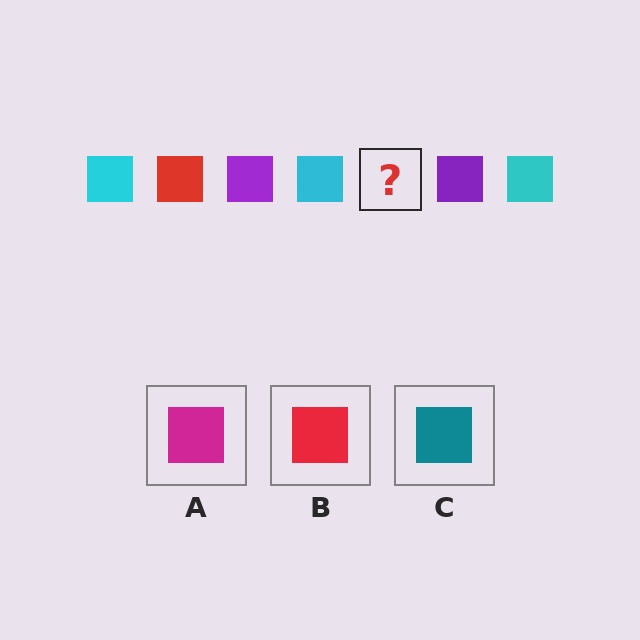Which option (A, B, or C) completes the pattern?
B.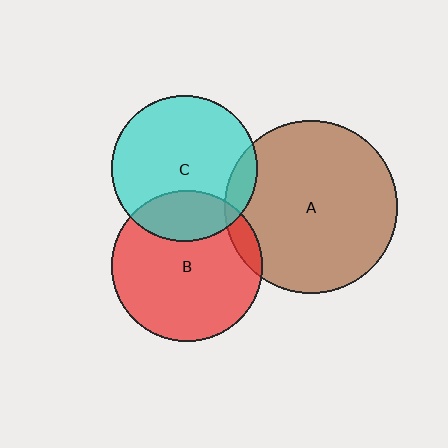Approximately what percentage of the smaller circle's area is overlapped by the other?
Approximately 10%.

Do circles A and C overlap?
Yes.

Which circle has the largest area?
Circle A (brown).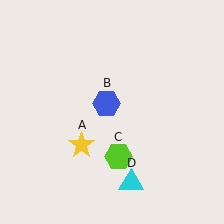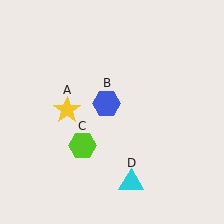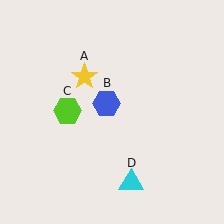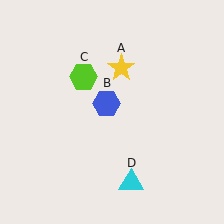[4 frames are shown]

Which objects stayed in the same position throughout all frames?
Blue hexagon (object B) and cyan triangle (object D) remained stationary.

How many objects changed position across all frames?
2 objects changed position: yellow star (object A), lime hexagon (object C).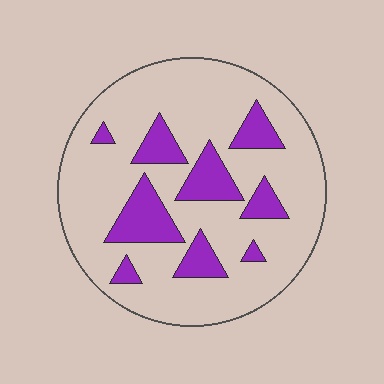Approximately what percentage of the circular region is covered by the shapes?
Approximately 20%.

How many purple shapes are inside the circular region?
9.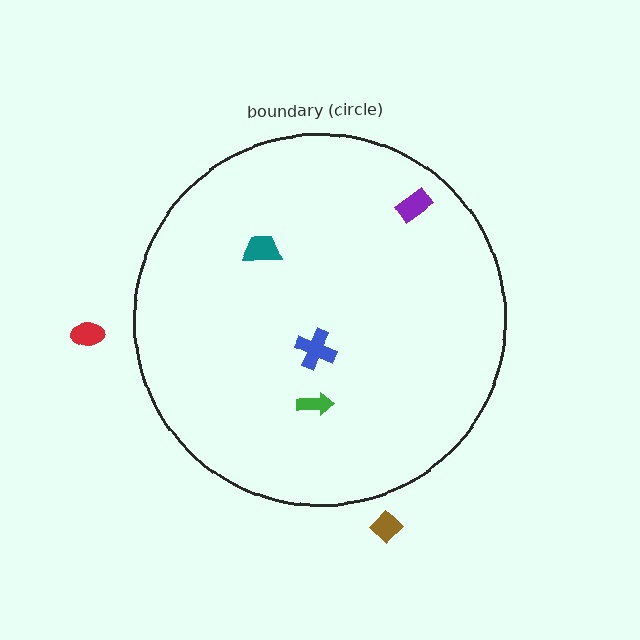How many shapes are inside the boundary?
4 inside, 2 outside.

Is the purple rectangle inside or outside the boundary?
Inside.